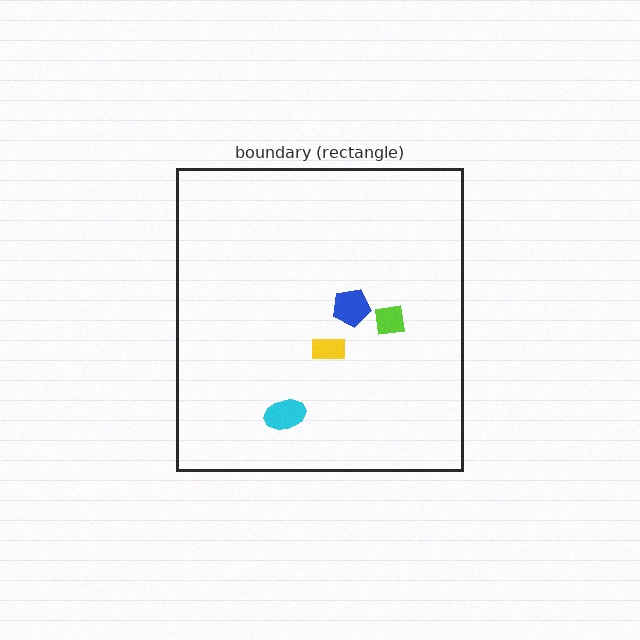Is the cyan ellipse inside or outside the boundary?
Inside.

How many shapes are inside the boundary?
4 inside, 0 outside.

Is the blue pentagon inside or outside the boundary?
Inside.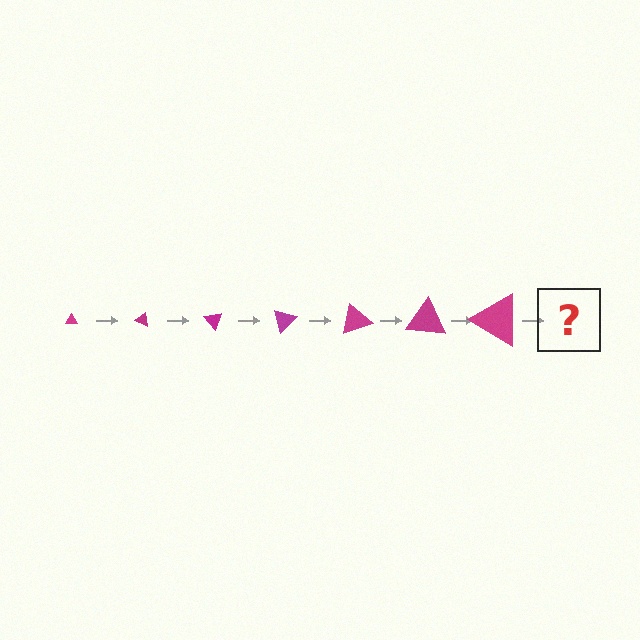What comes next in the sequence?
The next element should be a triangle, larger than the previous one and rotated 175 degrees from the start.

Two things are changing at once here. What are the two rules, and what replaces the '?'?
The two rules are that the triangle grows larger each step and it rotates 25 degrees each step. The '?' should be a triangle, larger than the previous one and rotated 175 degrees from the start.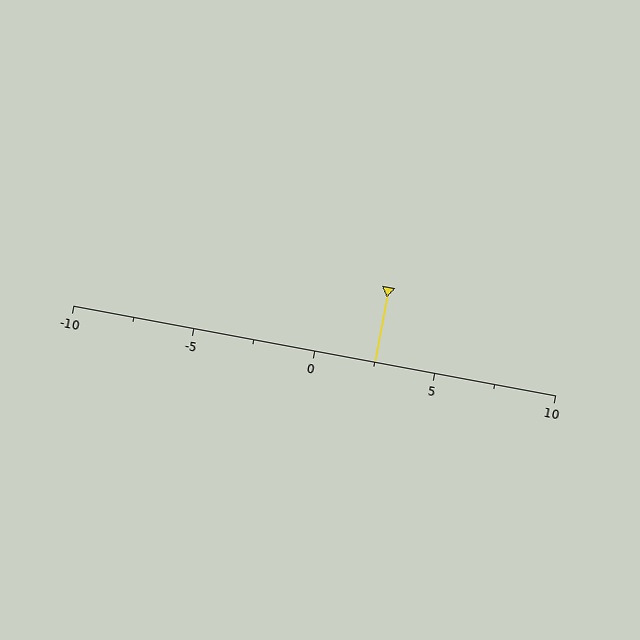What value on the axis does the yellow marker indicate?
The marker indicates approximately 2.5.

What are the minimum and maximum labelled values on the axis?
The axis runs from -10 to 10.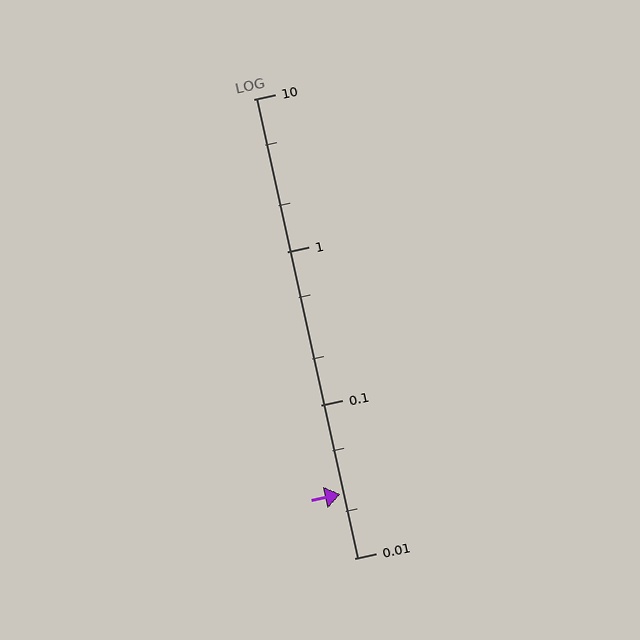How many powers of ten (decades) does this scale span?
The scale spans 3 decades, from 0.01 to 10.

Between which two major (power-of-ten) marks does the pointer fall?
The pointer is between 0.01 and 0.1.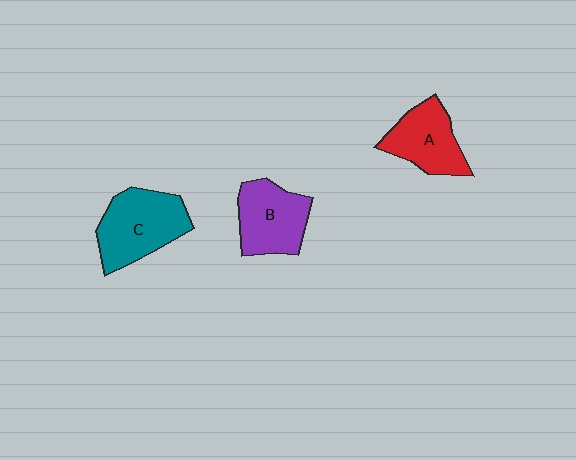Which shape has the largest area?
Shape C (teal).